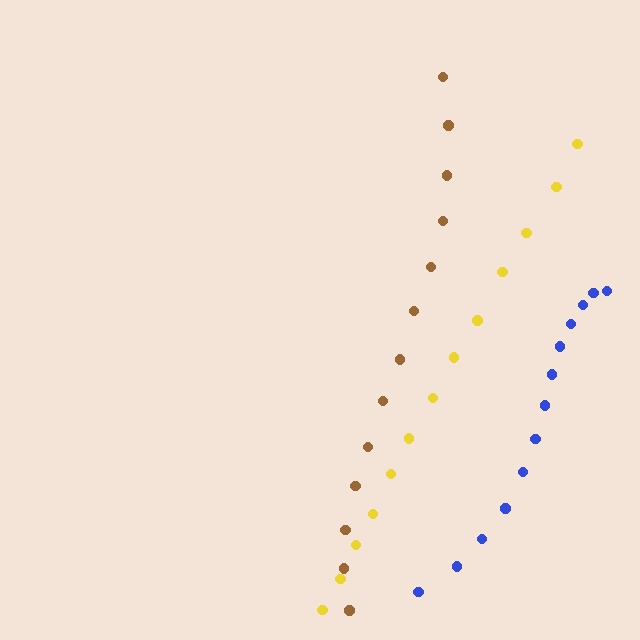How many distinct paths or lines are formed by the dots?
There are 3 distinct paths.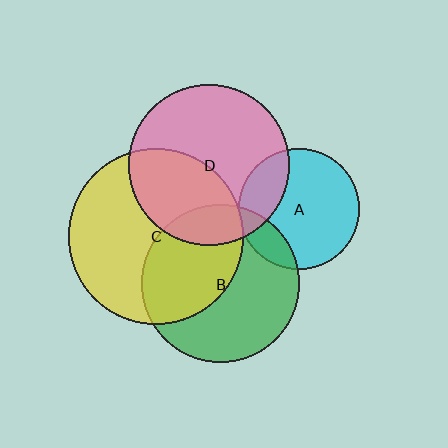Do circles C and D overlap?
Yes.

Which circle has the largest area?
Circle C (yellow).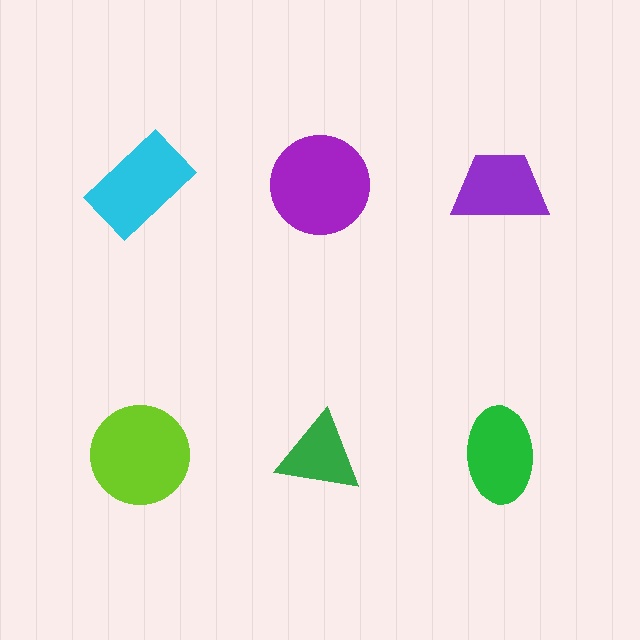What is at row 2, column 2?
A green triangle.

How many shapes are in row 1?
3 shapes.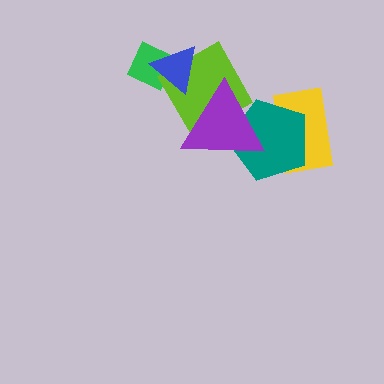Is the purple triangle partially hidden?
No, no other shape covers it.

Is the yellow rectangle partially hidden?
Yes, it is partially covered by another shape.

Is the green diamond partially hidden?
Yes, it is partially covered by another shape.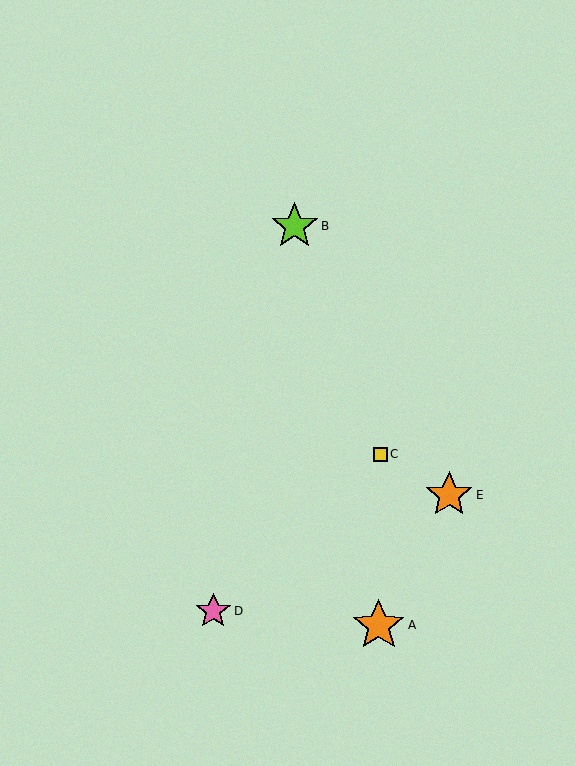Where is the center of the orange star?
The center of the orange star is at (379, 625).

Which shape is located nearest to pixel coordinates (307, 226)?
The lime star (labeled B) at (295, 226) is nearest to that location.